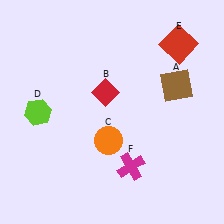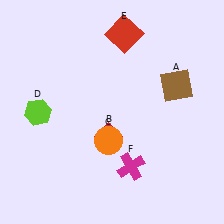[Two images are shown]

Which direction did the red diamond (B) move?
The red diamond (B) moved down.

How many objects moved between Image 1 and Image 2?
2 objects moved between the two images.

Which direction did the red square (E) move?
The red square (E) moved left.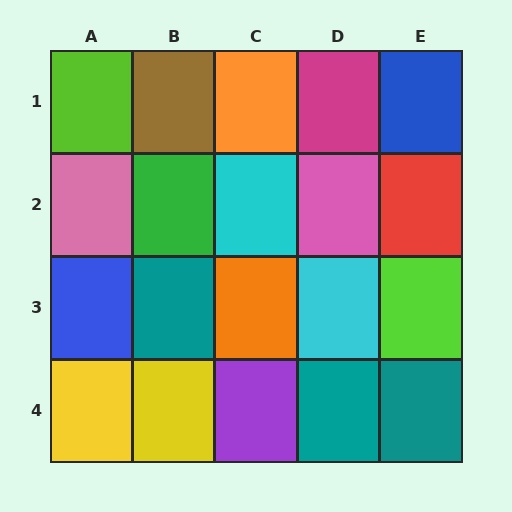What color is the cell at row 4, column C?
Purple.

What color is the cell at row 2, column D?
Pink.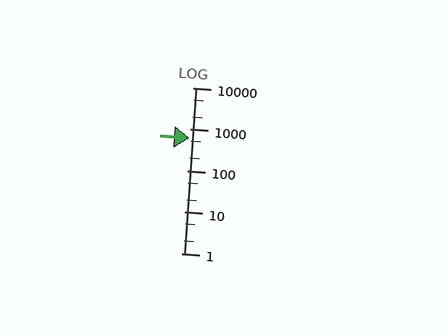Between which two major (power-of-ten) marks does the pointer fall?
The pointer is between 100 and 1000.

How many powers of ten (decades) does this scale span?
The scale spans 4 decades, from 1 to 10000.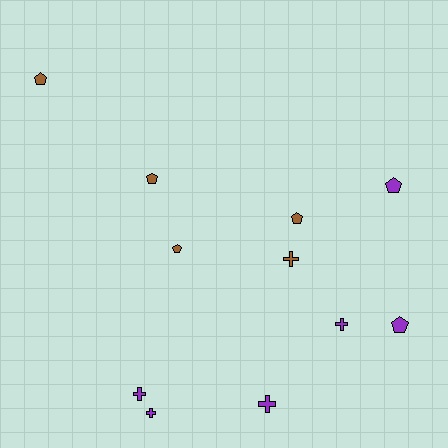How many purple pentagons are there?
There are 2 purple pentagons.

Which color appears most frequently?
Purple, with 6 objects.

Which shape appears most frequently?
Pentagon, with 6 objects.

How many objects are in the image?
There are 11 objects.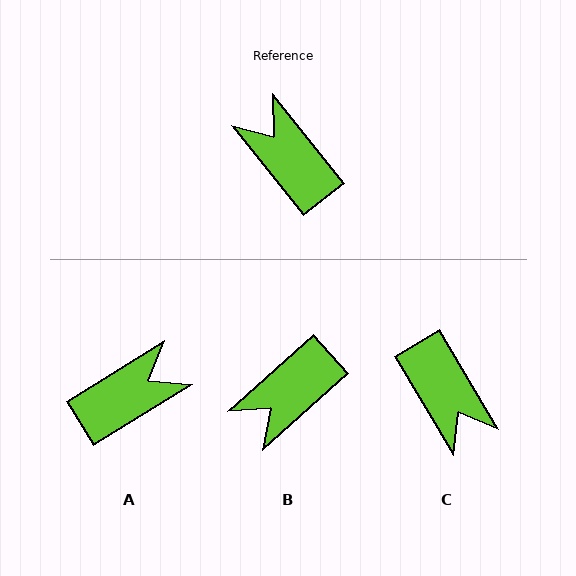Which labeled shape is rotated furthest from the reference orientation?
C, about 172 degrees away.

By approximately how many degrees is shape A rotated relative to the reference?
Approximately 97 degrees clockwise.